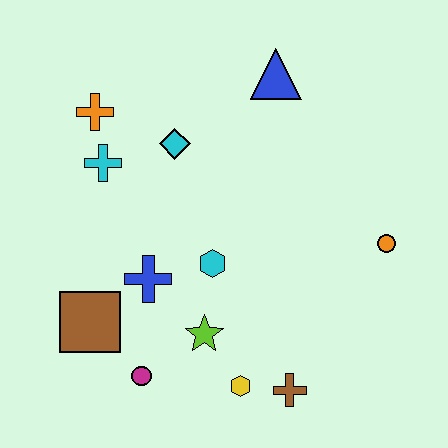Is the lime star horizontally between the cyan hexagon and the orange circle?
No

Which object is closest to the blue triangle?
The cyan diamond is closest to the blue triangle.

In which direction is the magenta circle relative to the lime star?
The magenta circle is to the left of the lime star.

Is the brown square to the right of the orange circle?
No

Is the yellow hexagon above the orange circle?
No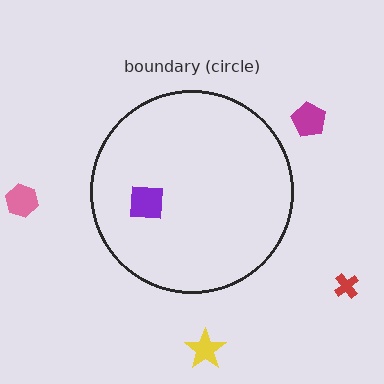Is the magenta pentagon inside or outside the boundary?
Outside.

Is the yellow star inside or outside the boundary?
Outside.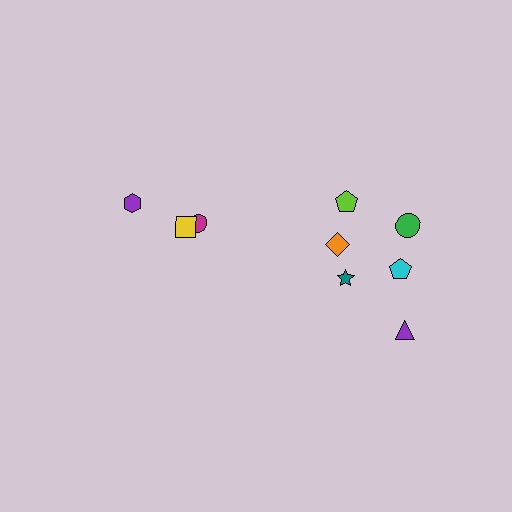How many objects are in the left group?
There are 3 objects.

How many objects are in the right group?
There are 6 objects.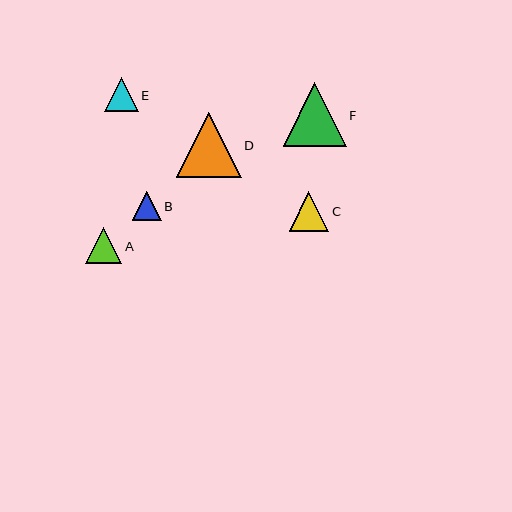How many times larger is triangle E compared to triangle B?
Triangle E is approximately 1.2 times the size of triangle B.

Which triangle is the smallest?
Triangle B is the smallest with a size of approximately 29 pixels.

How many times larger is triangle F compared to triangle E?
Triangle F is approximately 1.9 times the size of triangle E.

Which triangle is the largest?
Triangle D is the largest with a size of approximately 65 pixels.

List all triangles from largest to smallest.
From largest to smallest: D, F, C, A, E, B.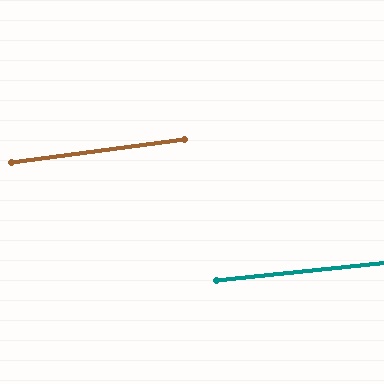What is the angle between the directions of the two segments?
Approximately 2 degrees.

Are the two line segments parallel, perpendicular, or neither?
Parallel — their directions differ by only 1.6°.